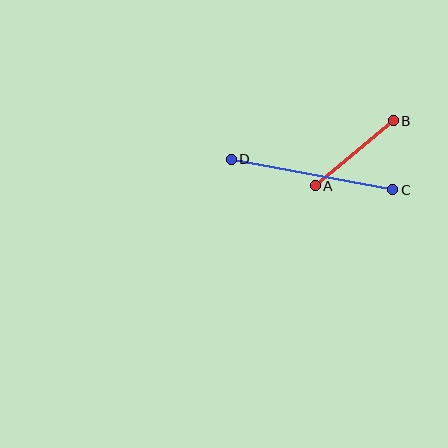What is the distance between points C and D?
The distance is approximately 164 pixels.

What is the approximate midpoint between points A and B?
The midpoint is at approximately (354, 153) pixels.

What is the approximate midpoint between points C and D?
The midpoint is at approximately (312, 175) pixels.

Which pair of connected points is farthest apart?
Points C and D are farthest apart.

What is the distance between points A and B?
The distance is approximately 101 pixels.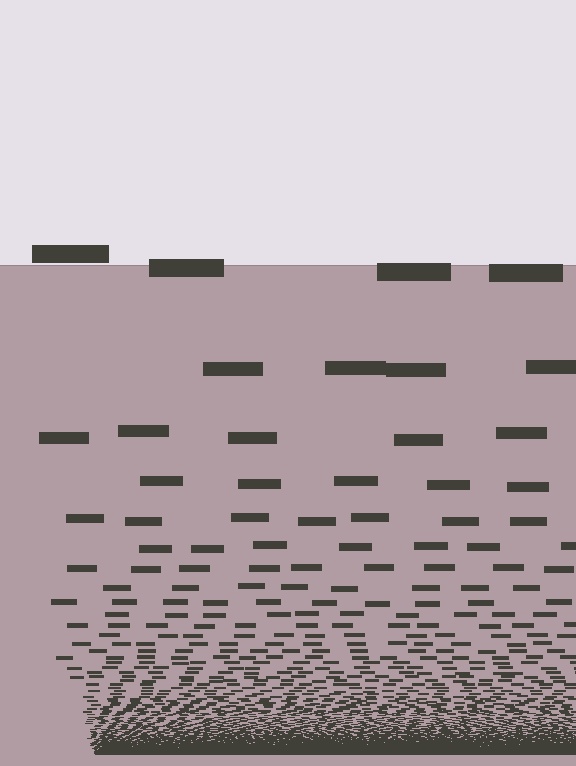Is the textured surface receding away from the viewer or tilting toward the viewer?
The surface appears to tilt toward the viewer. Texture elements get larger and sparser toward the top.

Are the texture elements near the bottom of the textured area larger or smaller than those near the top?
Smaller. The gradient is inverted — elements near the bottom are smaller and denser.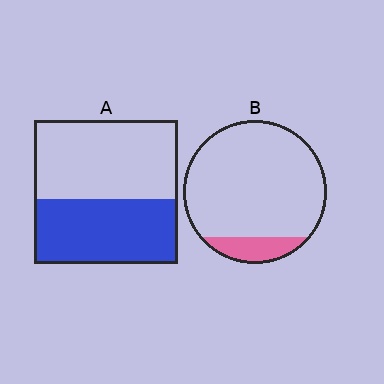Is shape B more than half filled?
No.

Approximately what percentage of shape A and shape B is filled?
A is approximately 45% and B is approximately 15%.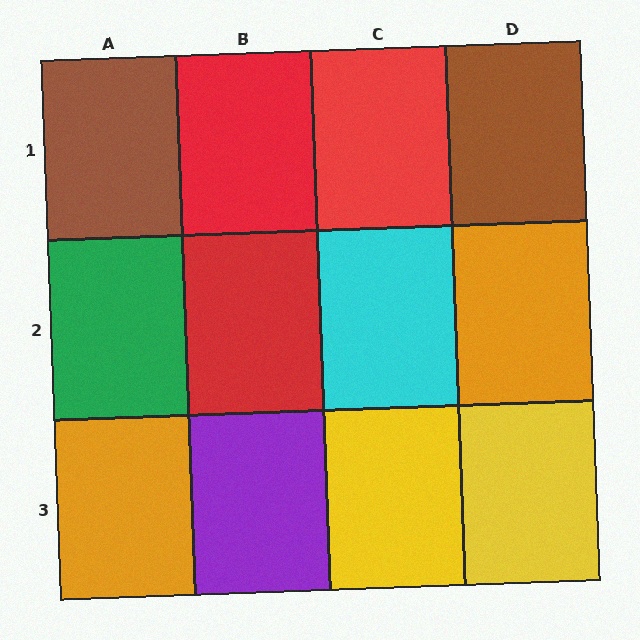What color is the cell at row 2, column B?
Red.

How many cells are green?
1 cell is green.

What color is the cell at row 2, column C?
Cyan.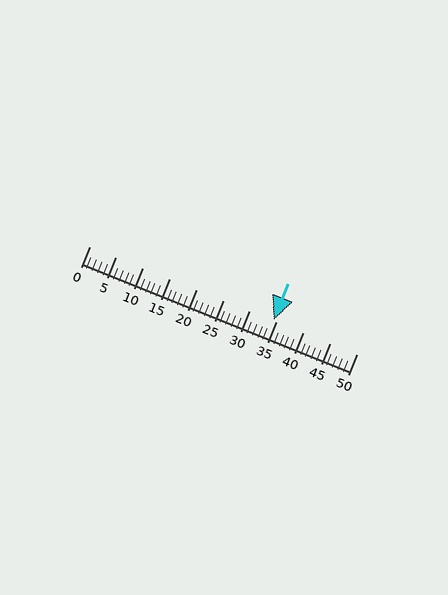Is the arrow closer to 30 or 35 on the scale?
The arrow is closer to 35.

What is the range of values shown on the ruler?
The ruler shows values from 0 to 50.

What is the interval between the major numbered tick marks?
The major tick marks are spaced 5 units apart.